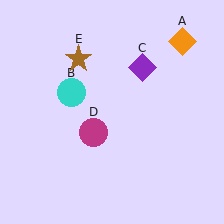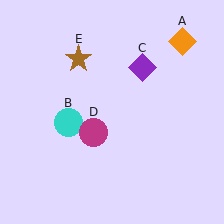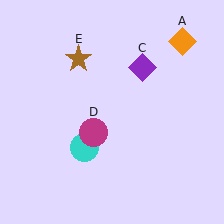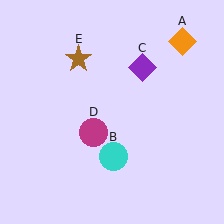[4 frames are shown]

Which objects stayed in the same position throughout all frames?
Orange diamond (object A) and purple diamond (object C) and magenta circle (object D) and brown star (object E) remained stationary.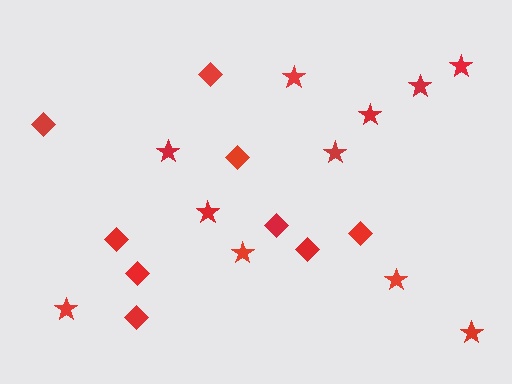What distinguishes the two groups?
There are 2 groups: one group of stars (11) and one group of diamonds (9).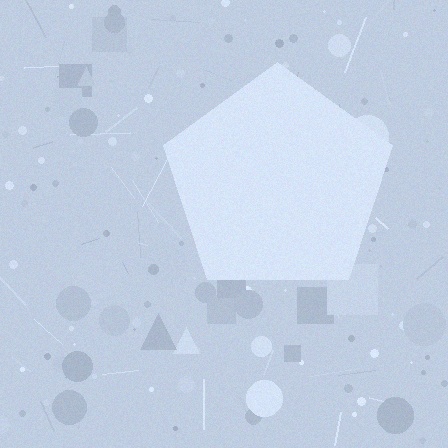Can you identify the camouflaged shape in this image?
The camouflaged shape is a pentagon.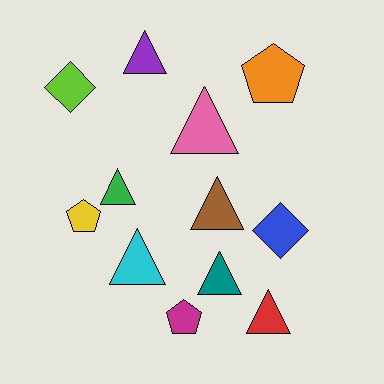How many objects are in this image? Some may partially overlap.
There are 12 objects.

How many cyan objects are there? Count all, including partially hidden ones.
There is 1 cyan object.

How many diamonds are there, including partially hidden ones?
There are 2 diamonds.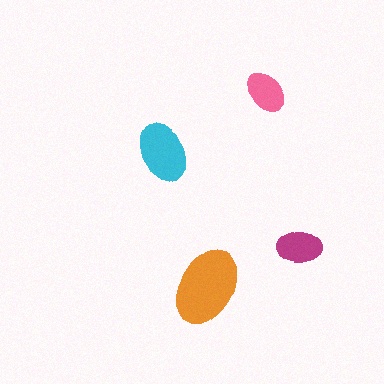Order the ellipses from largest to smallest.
the orange one, the cyan one, the magenta one, the pink one.